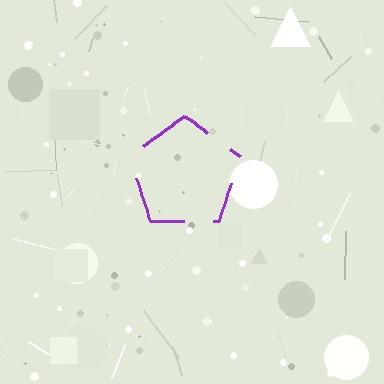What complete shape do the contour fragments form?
The contour fragments form a pentagon.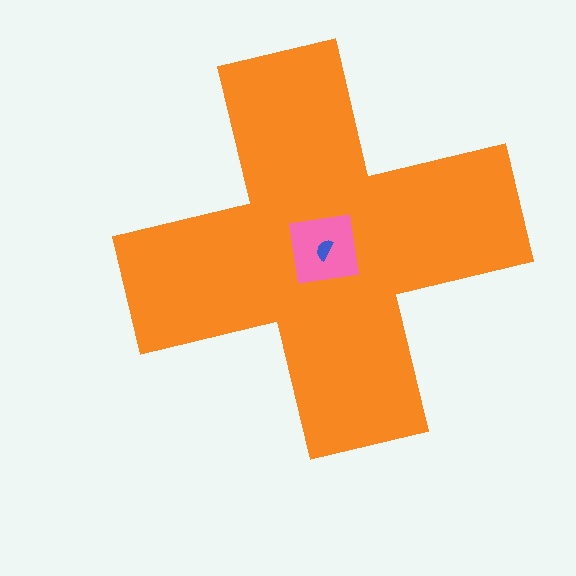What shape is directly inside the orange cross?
The pink square.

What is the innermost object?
The blue semicircle.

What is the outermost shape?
The orange cross.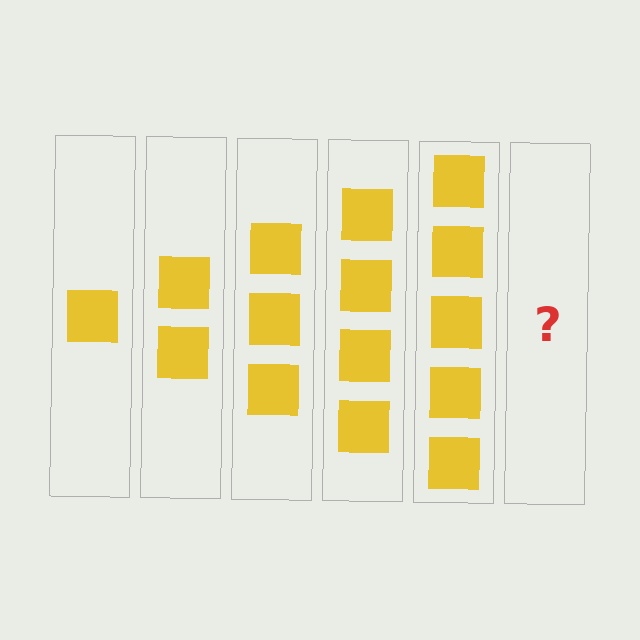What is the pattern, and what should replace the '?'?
The pattern is that each step adds one more square. The '?' should be 6 squares.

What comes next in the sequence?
The next element should be 6 squares.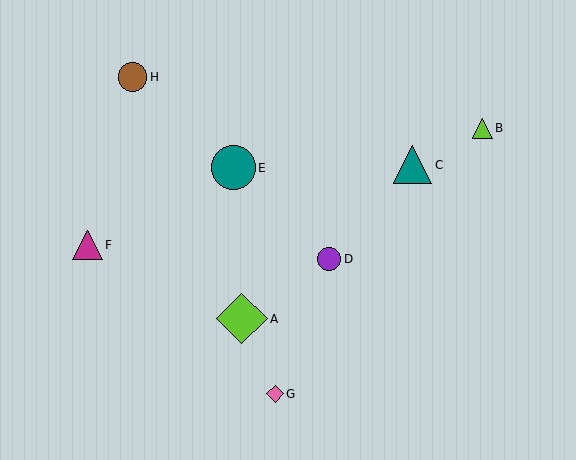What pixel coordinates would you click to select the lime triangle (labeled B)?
Click at (482, 128) to select the lime triangle B.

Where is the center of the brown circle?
The center of the brown circle is at (133, 77).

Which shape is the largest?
The lime diamond (labeled A) is the largest.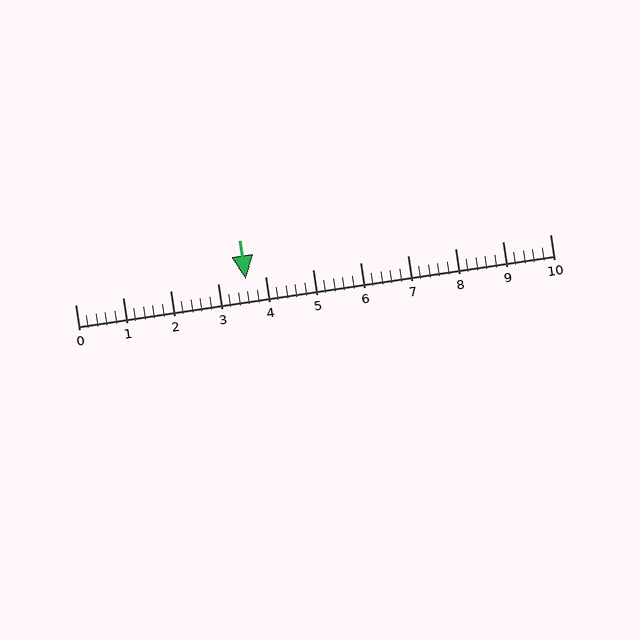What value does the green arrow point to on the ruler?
The green arrow points to approximately 3.6.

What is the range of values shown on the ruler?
The ruler shows values from 0 to 10.